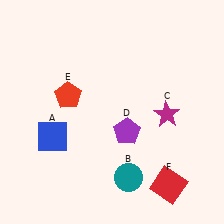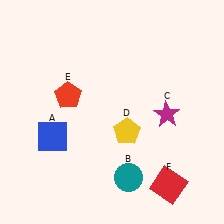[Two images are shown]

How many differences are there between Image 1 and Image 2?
There is 1 difference between the two images.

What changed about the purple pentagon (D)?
In Image 1, D is purple. In Image 2, it changed to yellow.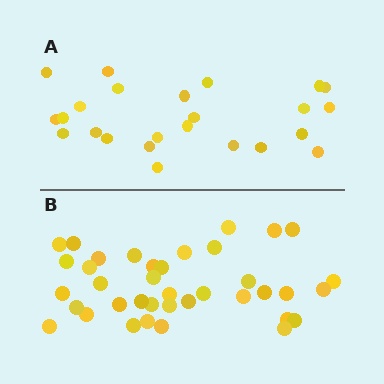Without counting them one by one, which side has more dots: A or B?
Region B (the bottom region) has more dots.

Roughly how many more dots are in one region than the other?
Region B has approximately 15 more dots than region A.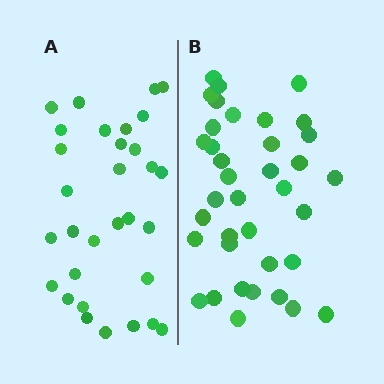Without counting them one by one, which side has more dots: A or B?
Region B (the right region) has more dots.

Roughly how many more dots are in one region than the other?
Region B has about 6 more dots than region A.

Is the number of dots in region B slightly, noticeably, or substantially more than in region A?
Region B has only slightly more — the two regions are fairly close. The ratio is roughly 1.2 to 1.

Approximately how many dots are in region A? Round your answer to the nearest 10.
About 30 dots. (The exact count is 31, which rounds to 30.)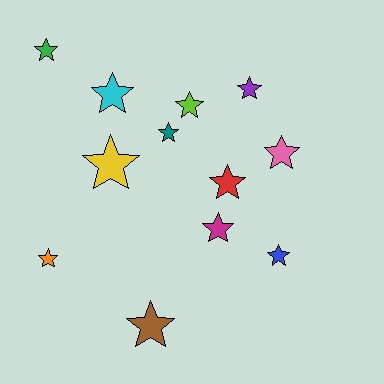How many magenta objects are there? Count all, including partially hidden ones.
There is 1 magenta object.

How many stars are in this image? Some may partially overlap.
There are 12 stars.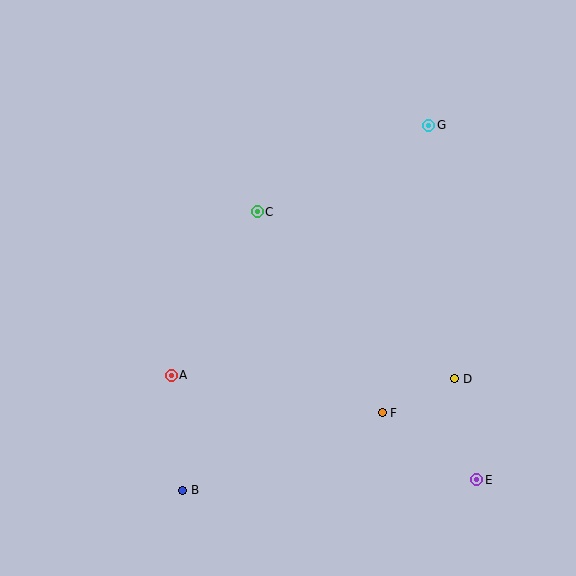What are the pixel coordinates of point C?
Point C is at (257, 212).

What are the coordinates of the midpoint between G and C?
The midpoint between G and C is at (343, 169).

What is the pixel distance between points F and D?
The distance between F and D is 80 pixels.